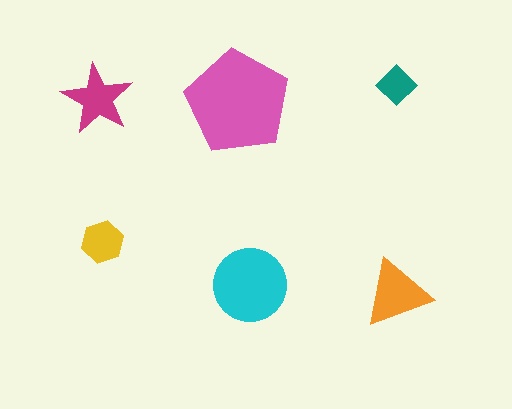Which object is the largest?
The pink pentagon.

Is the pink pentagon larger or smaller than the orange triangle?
Larger.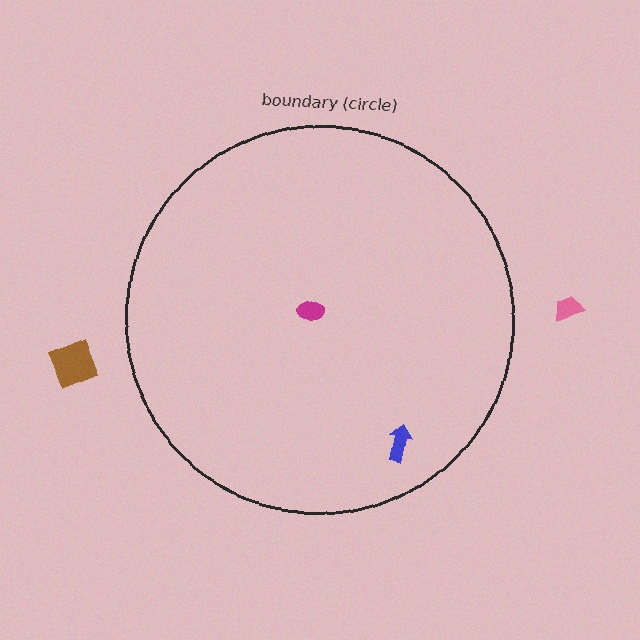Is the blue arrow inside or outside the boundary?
Inside.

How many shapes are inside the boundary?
2 inside, 2 outside.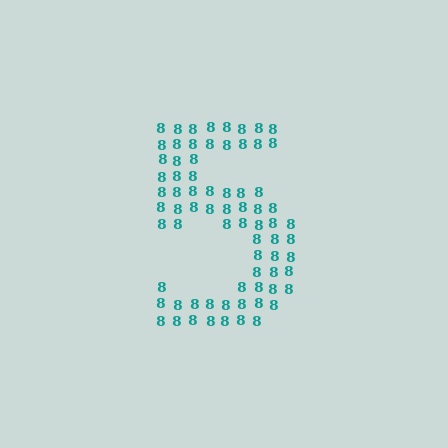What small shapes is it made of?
It is made of small digit 8's.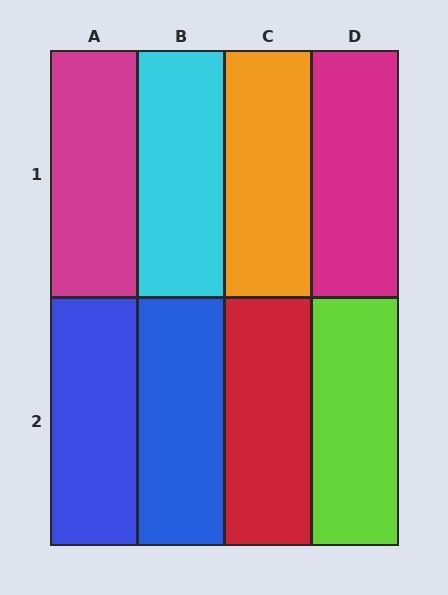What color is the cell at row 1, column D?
Magenta.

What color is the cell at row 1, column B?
Cyan.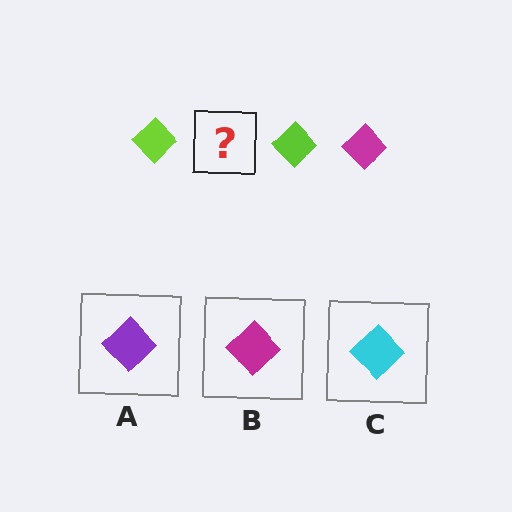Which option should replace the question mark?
Option B.